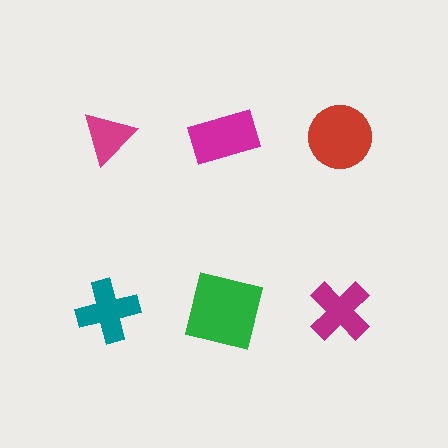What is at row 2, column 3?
A magenta cross.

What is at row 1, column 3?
A red circle.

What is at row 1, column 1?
A magenta triangle.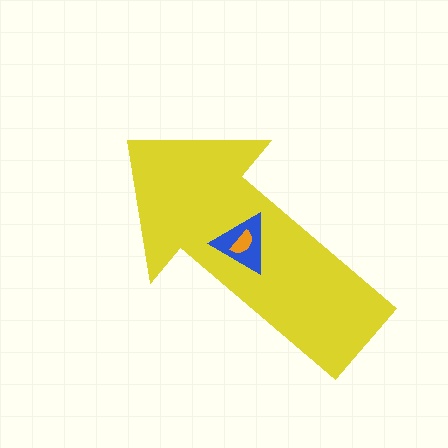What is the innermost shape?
The orange semicircle.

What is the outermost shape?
The yellow arrow.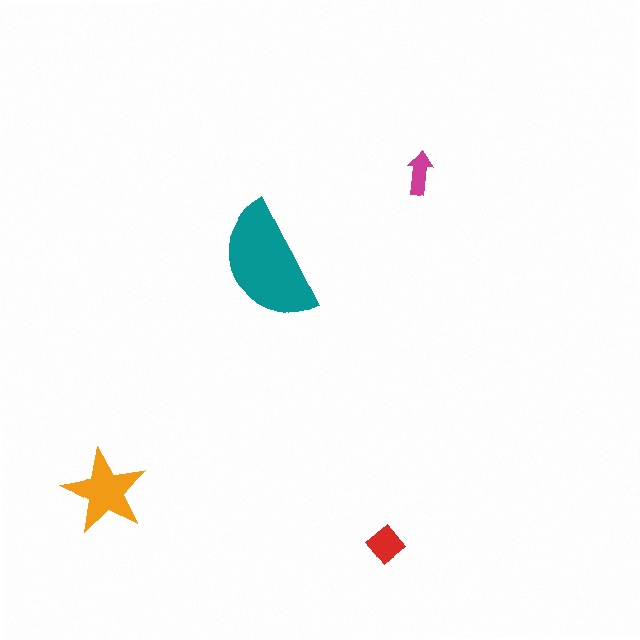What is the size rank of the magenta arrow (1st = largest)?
4th.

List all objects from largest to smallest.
The teal semicircle, the orange star, the red diamond, the magenta arrow.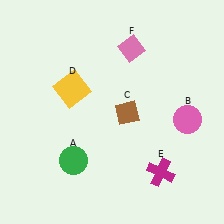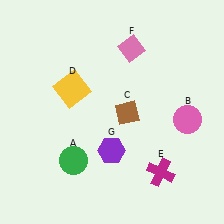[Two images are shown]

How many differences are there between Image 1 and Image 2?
There is 1 difference between the two images.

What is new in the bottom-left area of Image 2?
A purple hexagon (G) was added in the bottom-left area of Image 2.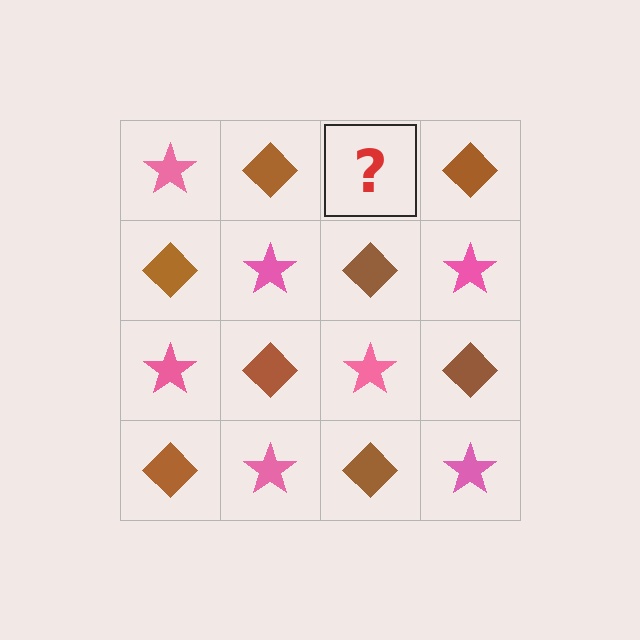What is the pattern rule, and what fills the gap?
The rule is that it alternates pink star and brown diamond in a checkerboard pattern. The gap should be filled with a pink star.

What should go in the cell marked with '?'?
The missing cell should contain a pink star.